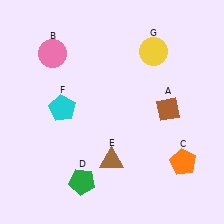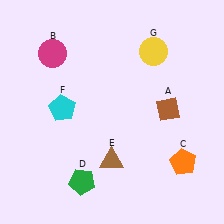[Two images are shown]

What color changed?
The circle (B) changed from pink in Image 1 to magenta in Image 2.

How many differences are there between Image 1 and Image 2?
There is 1 difference between the two images.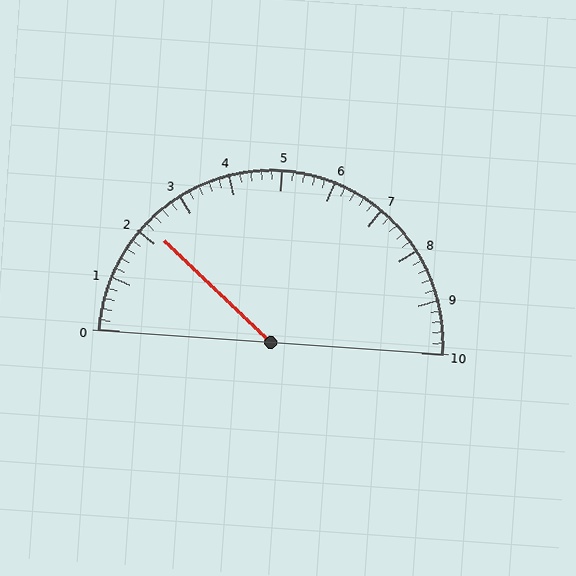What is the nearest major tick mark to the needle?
The nearest major tick mark is 2.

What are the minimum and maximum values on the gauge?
The gauge ranges from 0 to 10.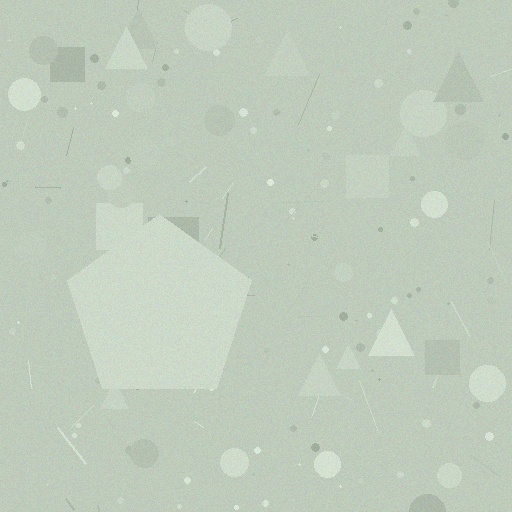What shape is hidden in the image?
A pentagon is hidden in the image.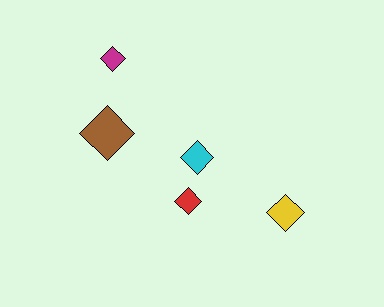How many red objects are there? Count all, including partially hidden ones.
There is 1 red object.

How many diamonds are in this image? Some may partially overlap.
There are 5 diamonds.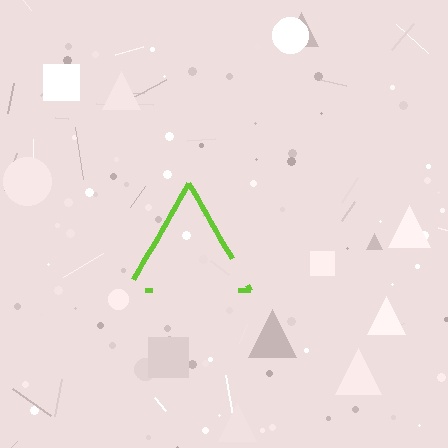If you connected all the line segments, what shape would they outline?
They would outline a triangle.